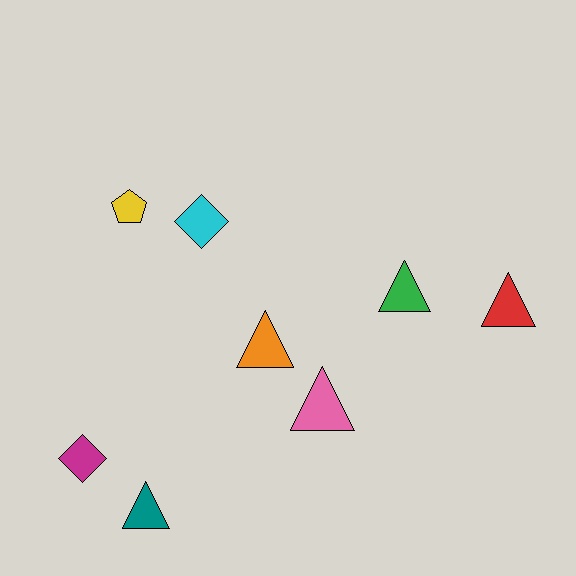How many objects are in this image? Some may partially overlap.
There are 8 objects.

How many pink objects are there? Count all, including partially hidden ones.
There is 1 pink object.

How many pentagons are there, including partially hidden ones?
There is 1 pentagon.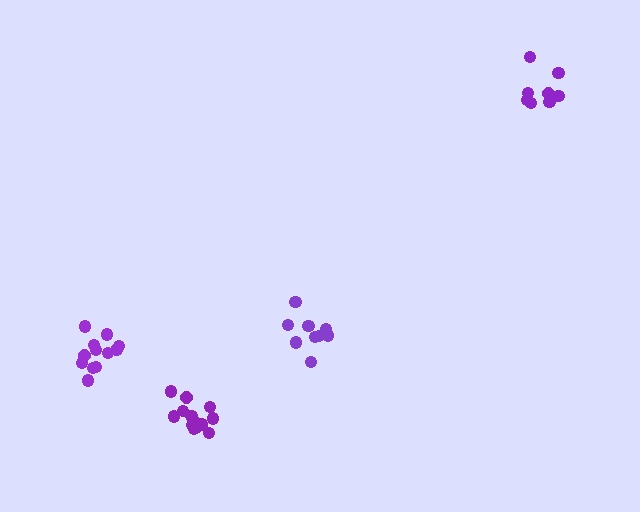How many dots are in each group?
Group 1: 13 dots, Group 2: 9 dots, Group 3: 8 dots, Group 4: 12 dots (42 total).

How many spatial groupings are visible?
There are 4 spatial groupings.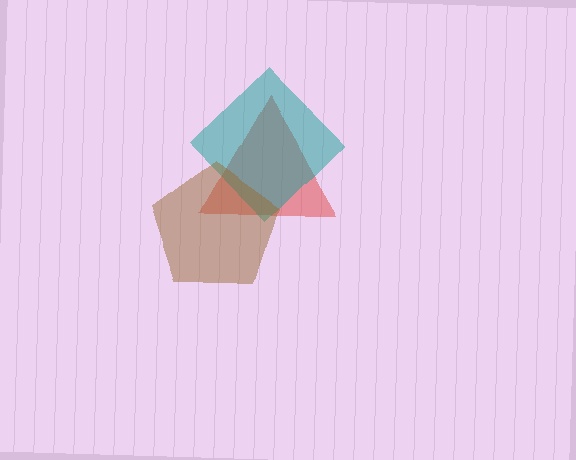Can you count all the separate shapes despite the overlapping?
Yes, there are 3 separate shapes.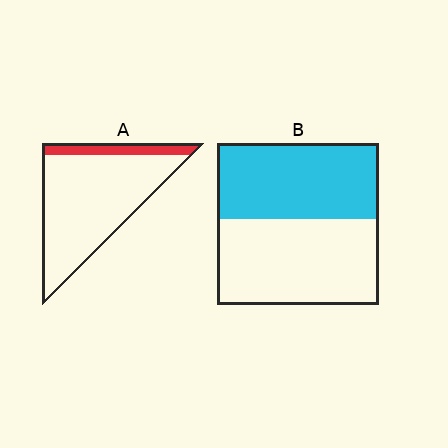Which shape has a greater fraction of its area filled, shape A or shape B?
Shape B.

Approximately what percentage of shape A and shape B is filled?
A is approximately 15% and B is approximately 45%.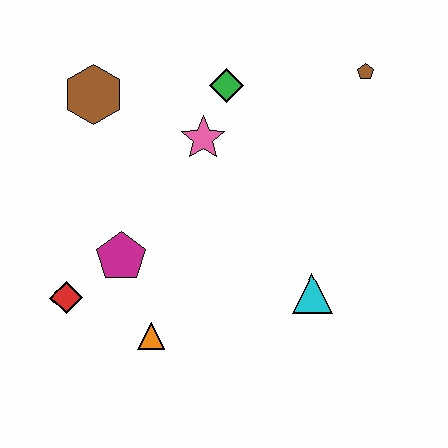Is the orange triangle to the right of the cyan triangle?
No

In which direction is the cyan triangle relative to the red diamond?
The cyan triangle is to the right of the red diamond.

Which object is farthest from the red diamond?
The brown pentagon is farthest from the red diamond.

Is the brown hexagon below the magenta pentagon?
No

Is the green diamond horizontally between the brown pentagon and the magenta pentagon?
Yes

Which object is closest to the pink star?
The green diamond is closest to the pink star.